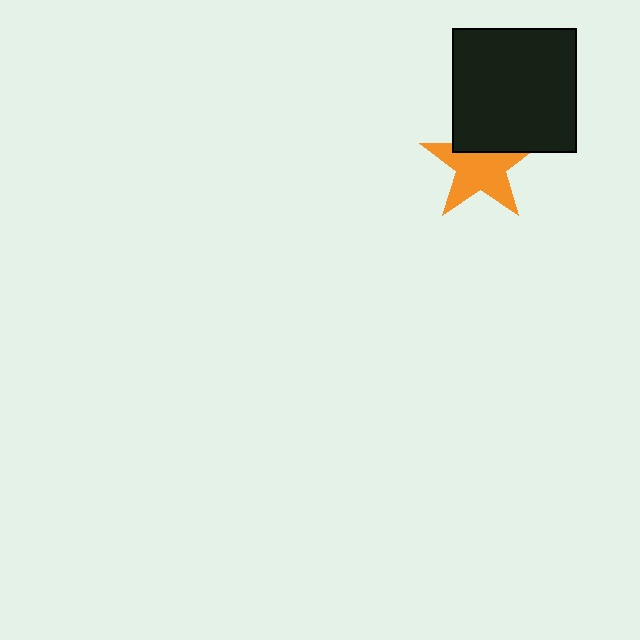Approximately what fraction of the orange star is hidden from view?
Roughly 31% of the orange star is hidden behind the black square.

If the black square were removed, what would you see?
You would see the complete orange star.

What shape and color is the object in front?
The object in front is a black square.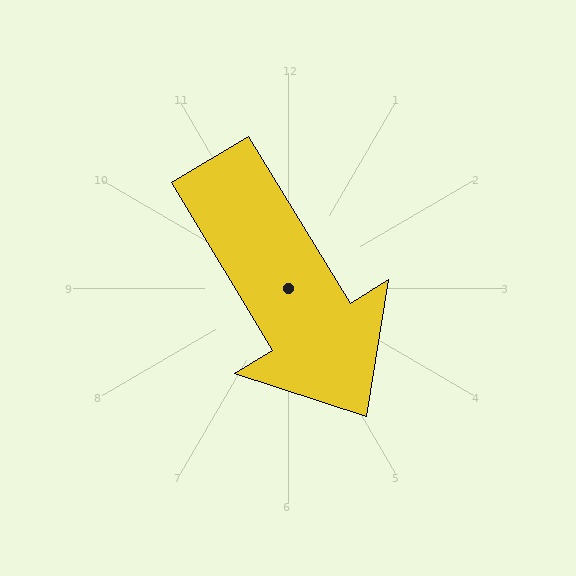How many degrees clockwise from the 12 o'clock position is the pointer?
Approximately 149 degrees.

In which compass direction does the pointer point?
Southeast.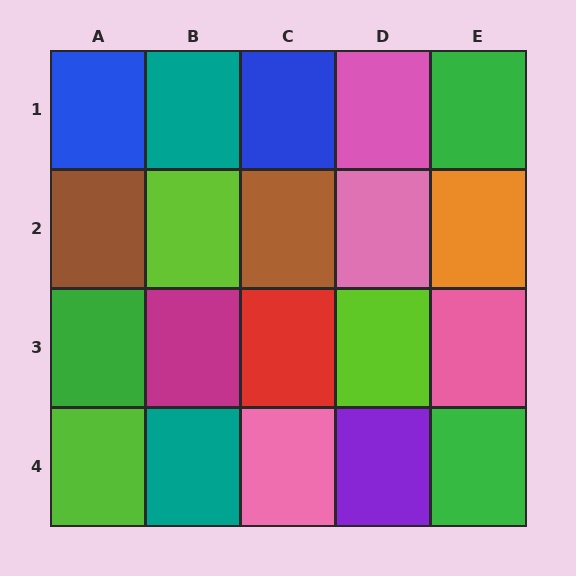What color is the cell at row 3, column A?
Green.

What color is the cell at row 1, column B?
Teal.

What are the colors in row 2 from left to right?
Brown, lime, brown, pink, orange.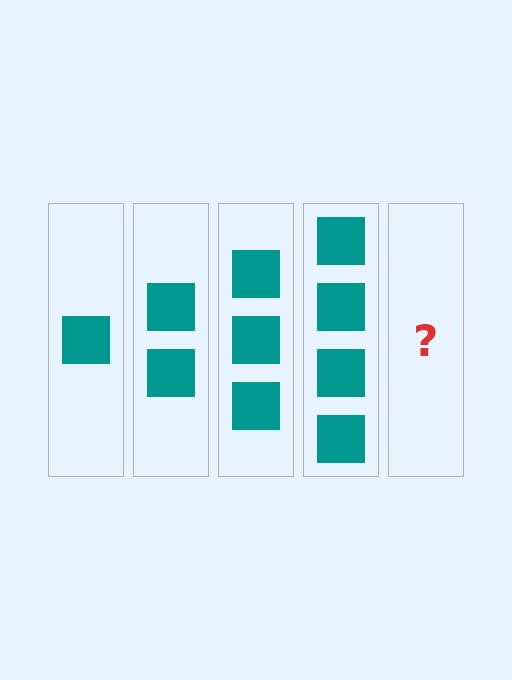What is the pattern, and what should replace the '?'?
The pattern is that each step adds one more square. The '?' should be 5 squares.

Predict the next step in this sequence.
The next step is 5 squares.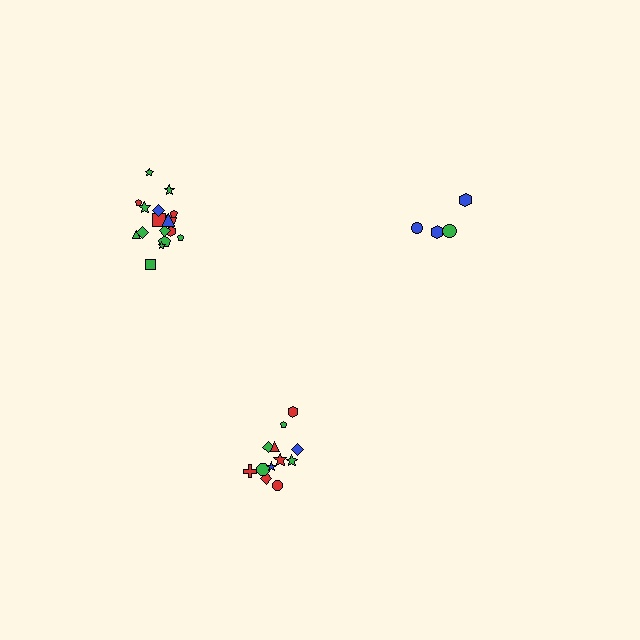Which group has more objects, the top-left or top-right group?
The top-left group.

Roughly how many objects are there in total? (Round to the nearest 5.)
Roughly 35 objects in total.